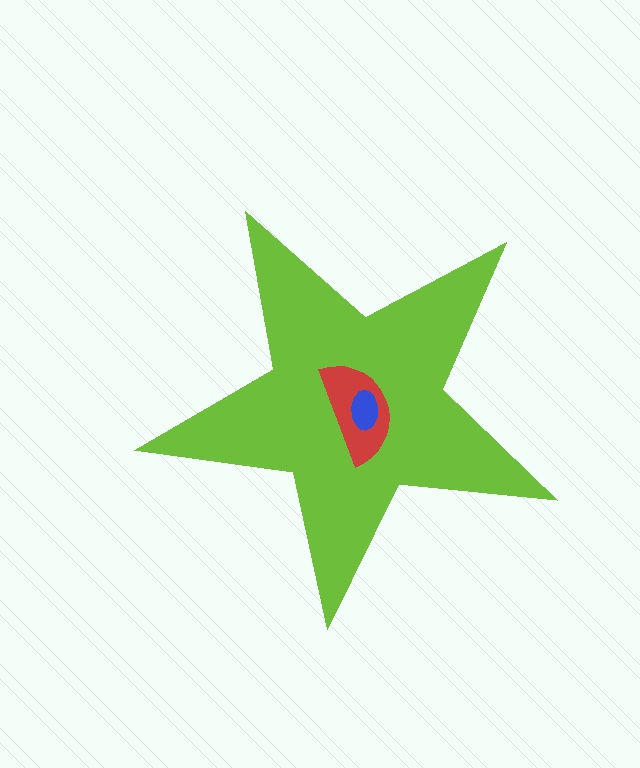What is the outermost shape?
The lime star.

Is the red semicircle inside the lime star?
Yes.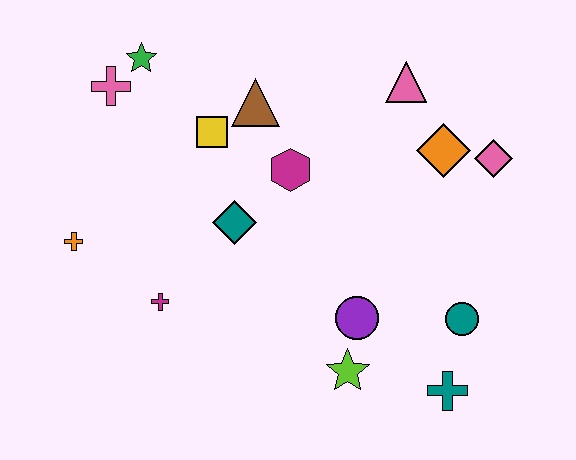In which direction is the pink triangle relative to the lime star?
The pink triangle is above the lime star.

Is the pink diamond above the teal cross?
Yes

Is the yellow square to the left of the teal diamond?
Yes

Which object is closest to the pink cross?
The green star is closest to the pink cross.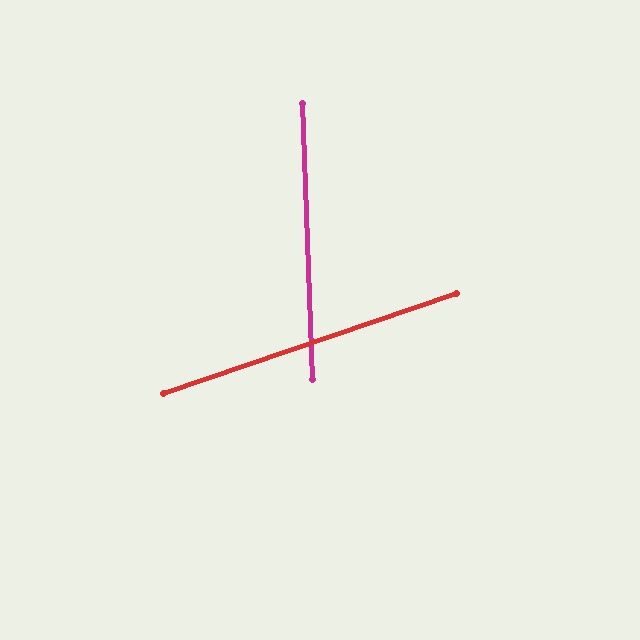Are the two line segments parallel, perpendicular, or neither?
Neither parallel nor perpendicular — they differ by about 73°.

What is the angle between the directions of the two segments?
Approximately 73 degrees.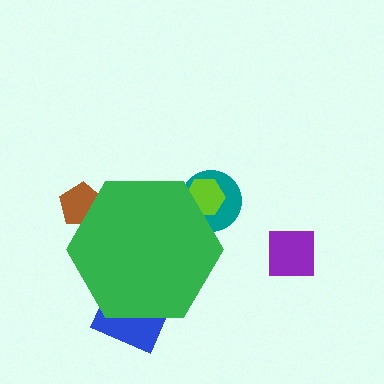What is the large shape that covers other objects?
A green hexagon.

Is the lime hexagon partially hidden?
Yes, the lime hexagon is partially hidden behind the green hexagon.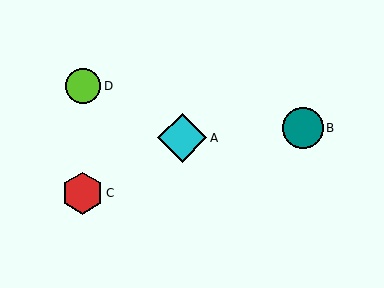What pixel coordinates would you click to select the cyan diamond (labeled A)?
Click at (182, 138) to select the cyan diamond A.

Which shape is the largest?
The cyan diamond (labeled A) is the largest.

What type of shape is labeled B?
Shape B is a teal circle.